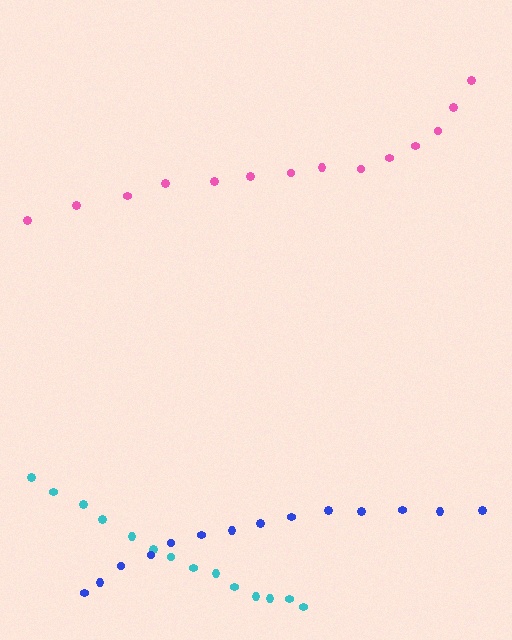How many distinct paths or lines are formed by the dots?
There are 3 distinct paths.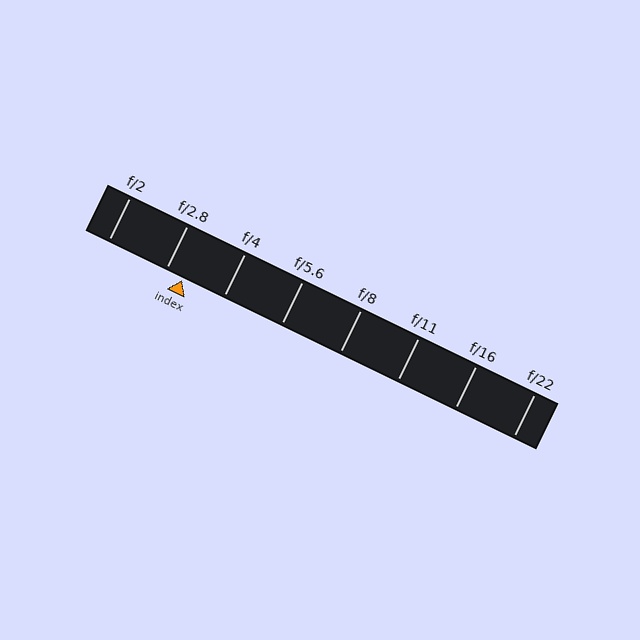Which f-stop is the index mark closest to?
The index mark is closest to f/2.8.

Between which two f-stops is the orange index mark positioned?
The index mark is between f/2.8 and f/4.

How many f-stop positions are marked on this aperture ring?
There are 8 f-stop positions marked.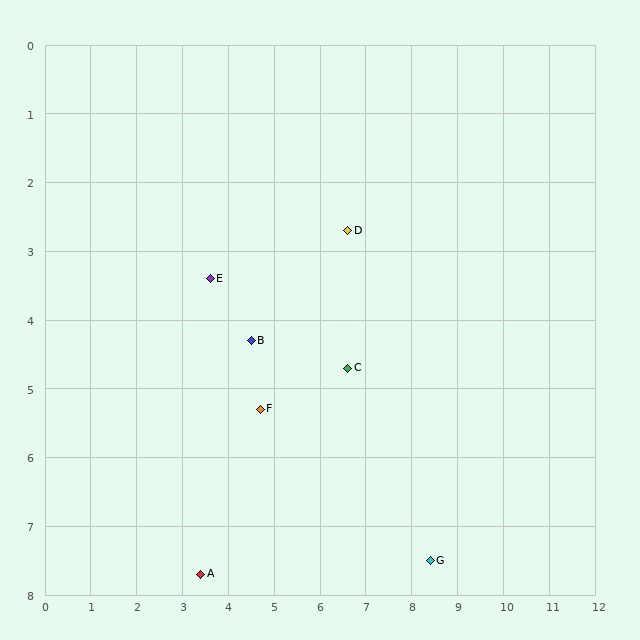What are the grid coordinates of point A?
Point A is at approximately (3.4, 7.7).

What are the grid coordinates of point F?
Point F is at approximately (4.7, 5.3).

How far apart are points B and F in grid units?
Points B and F are about 1.0 grid units apart.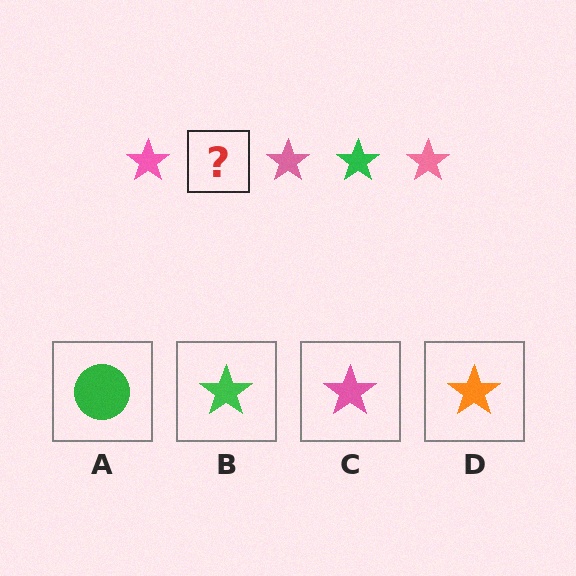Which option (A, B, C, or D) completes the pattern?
B.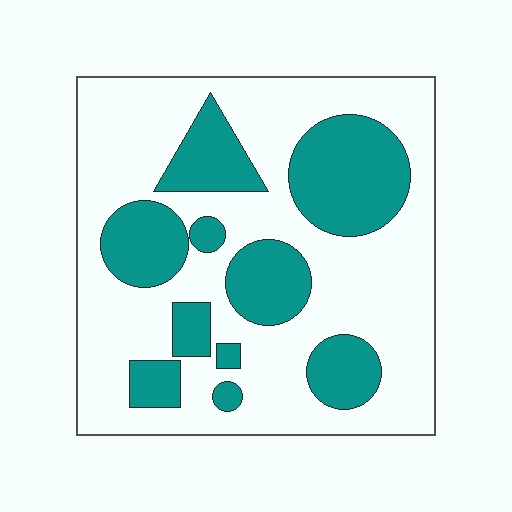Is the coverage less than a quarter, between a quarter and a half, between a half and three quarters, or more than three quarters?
Between a quarter and a half.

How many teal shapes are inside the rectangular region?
10.